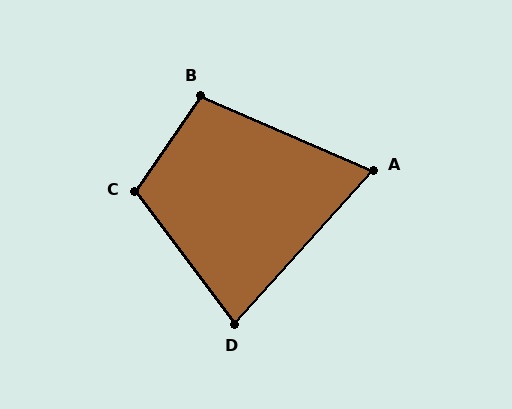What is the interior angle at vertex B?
Approximately 101 degrees (obtuse).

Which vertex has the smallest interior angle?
A, at approximately 71 degrees.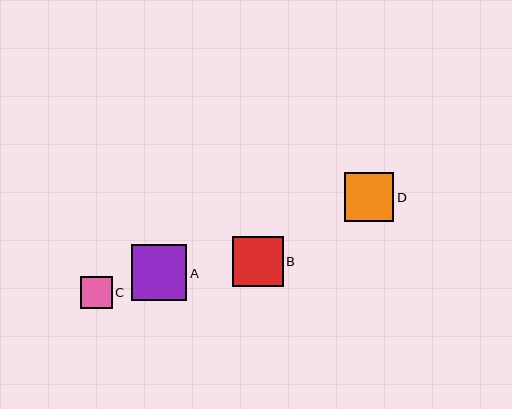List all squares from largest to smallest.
From largest to smallest: A, B, D, C.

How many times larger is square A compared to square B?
Square A is approximately 1.1 times the size of square B.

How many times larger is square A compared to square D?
Square A is approximately 1.1 times the size of square D.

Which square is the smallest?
Square C is the smallest with a size of approximately 32 pixels.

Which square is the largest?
Square A is the largest with a size of approximately 56 pixels.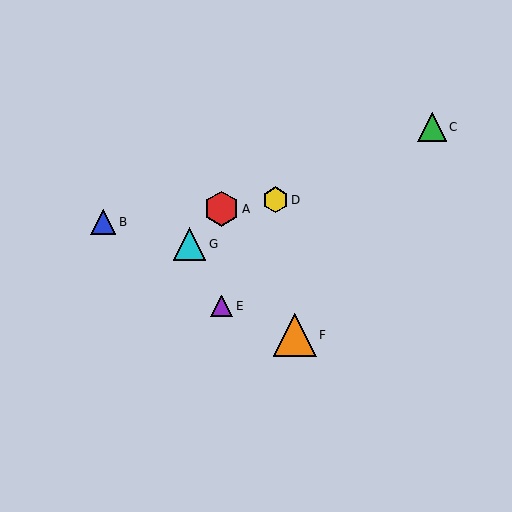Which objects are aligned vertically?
Objects A, E are aligned vertically.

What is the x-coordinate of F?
Object F is at x≈295.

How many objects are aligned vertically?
2 objects (A, E) are aligned vertically.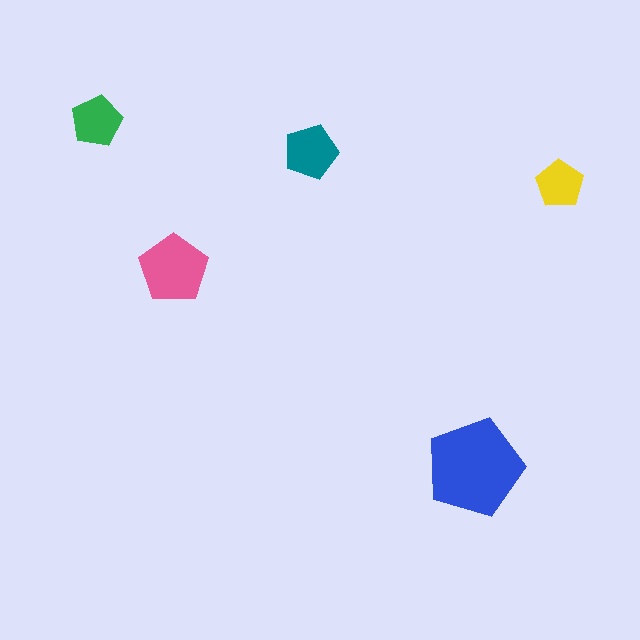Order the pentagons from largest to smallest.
the blue one, the pink one, the teal one, the green one, the yellow one.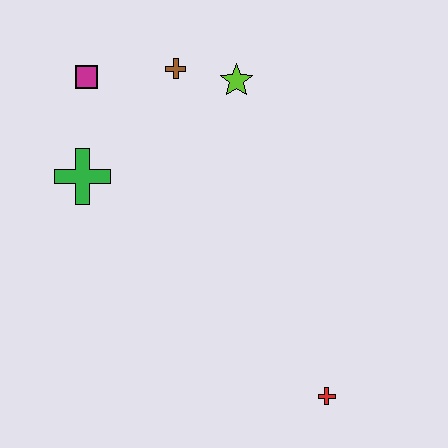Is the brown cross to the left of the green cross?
No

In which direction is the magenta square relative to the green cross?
The magenta square is above the green cross.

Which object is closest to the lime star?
The brown cross is closest to the lime star.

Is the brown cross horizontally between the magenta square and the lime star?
Yes